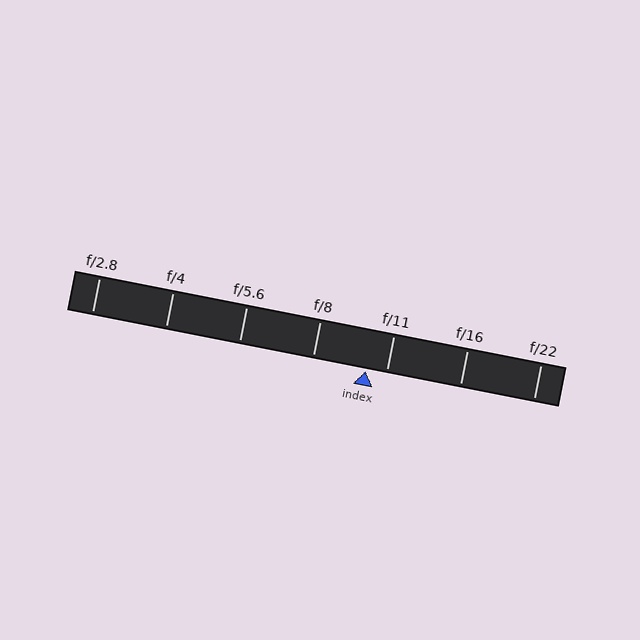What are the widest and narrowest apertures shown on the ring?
The widest aperture shown is f/2.8 and the narrowest is f/22.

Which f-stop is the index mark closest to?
The index mark is closest to f/11.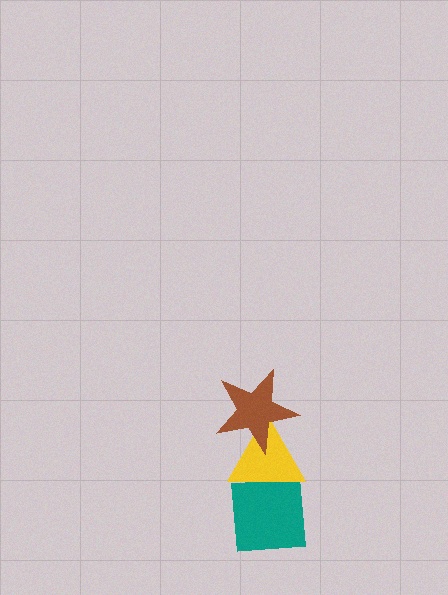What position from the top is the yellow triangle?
The yellow triangle is 2nd from the top.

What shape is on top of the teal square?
The yellow triangle is on top of the teal square.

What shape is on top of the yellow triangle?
The brown star is on top of the yellow triangle.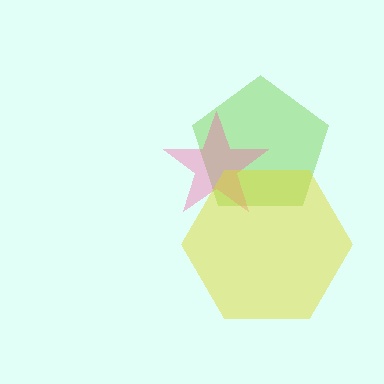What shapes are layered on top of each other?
The layered shapes are: a lime pentagon, a pink star, a yellow hexagon.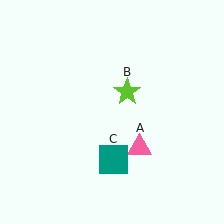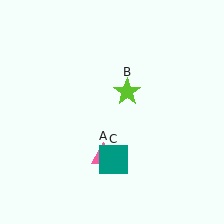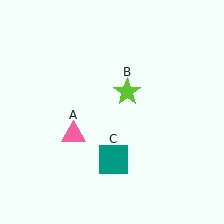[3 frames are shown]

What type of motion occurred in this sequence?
The pink triangle (object A) rotated clockwise around the center of the scene.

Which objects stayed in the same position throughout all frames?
Lime star (object B) and teal square (object C) remained stationary.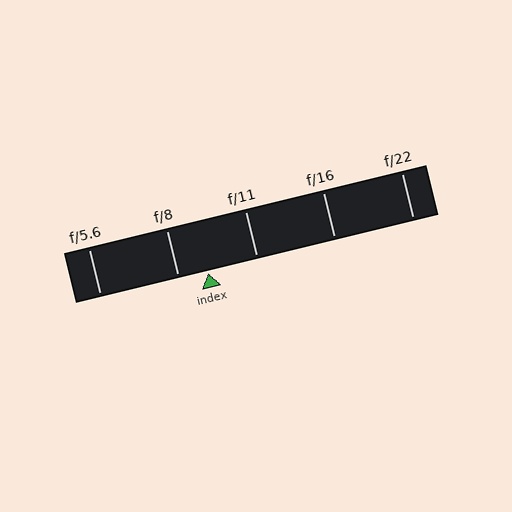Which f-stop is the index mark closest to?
The index mark is closest to f/8.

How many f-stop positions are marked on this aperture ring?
There are 5 f-stop positions marked.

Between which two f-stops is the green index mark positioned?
The index mark is between f/8 and f/11.